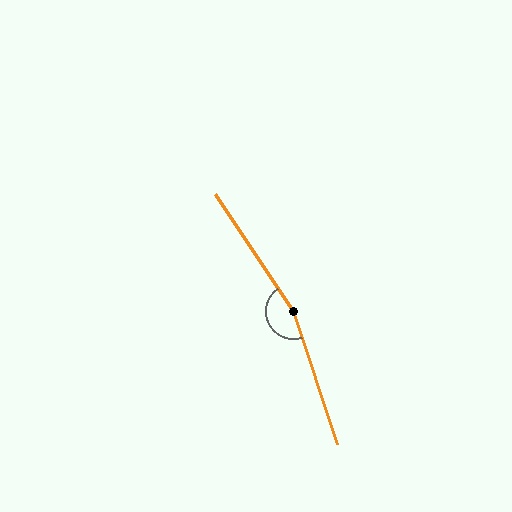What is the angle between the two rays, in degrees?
Approximately 164 degrees.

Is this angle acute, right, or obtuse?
It is obtuse.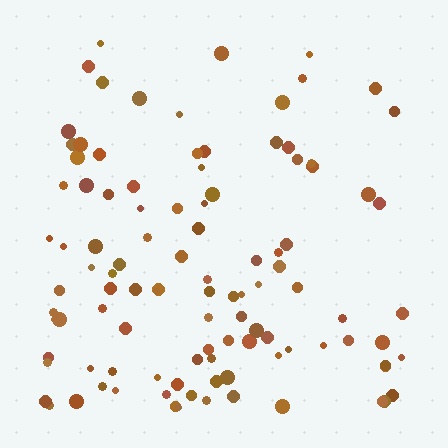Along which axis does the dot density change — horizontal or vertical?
Vertical.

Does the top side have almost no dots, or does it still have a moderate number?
Still a moderate number, just noticeably fewer than the bottom.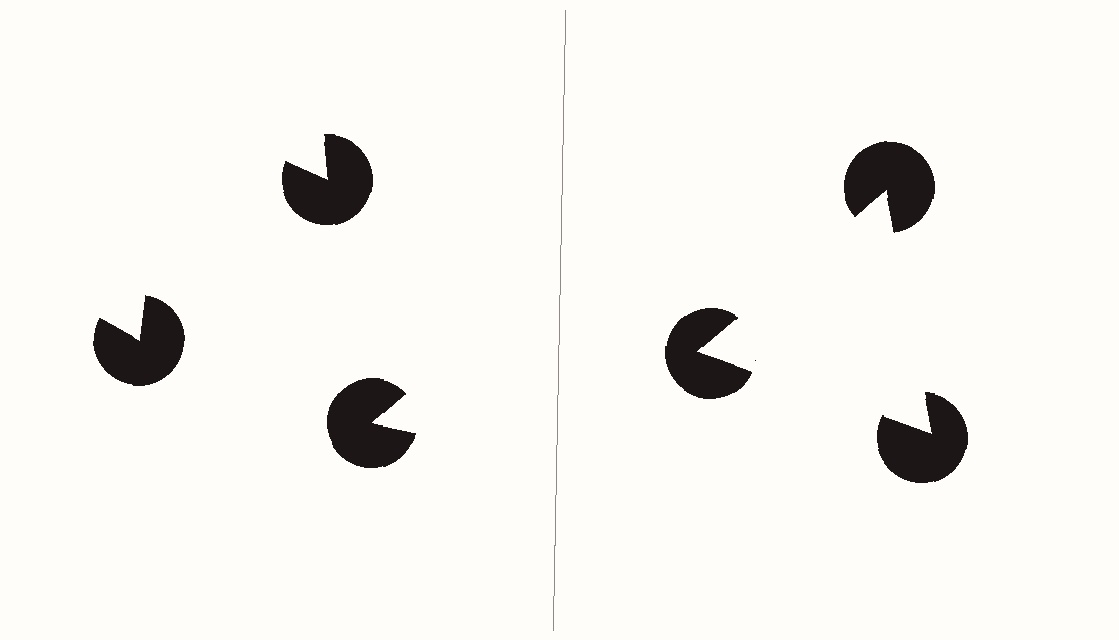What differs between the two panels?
The pac-man discs are positioned identically on both sides; only the wedge orientations differ. On the right they align to a triangle; on the left they are misaligned.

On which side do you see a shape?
An illusory triangle appears on the right side. On the left side the wedge cuts are rotated, so no coherent shape forms.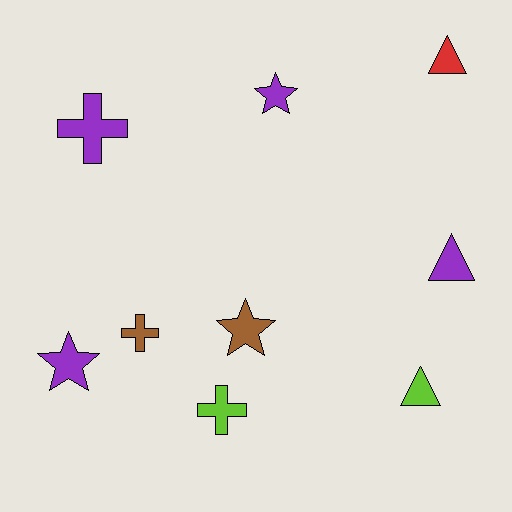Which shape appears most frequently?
Triangle, with 3 objects.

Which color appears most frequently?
Purple, with 4 objects.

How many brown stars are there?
There is 1 brown star.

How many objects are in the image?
There are 9 objects.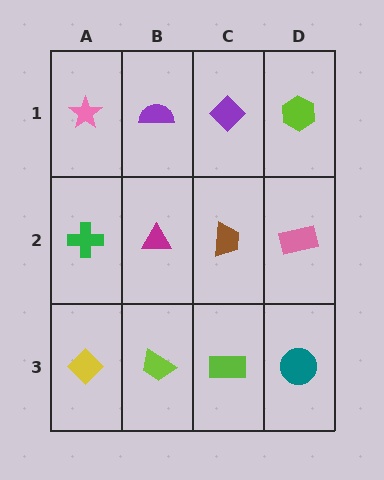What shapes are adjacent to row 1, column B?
A magenta triangle (row 2, column B), a pink star (row 1, column A), a purple diamond (row 1, column C).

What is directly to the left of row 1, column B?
A pink star.